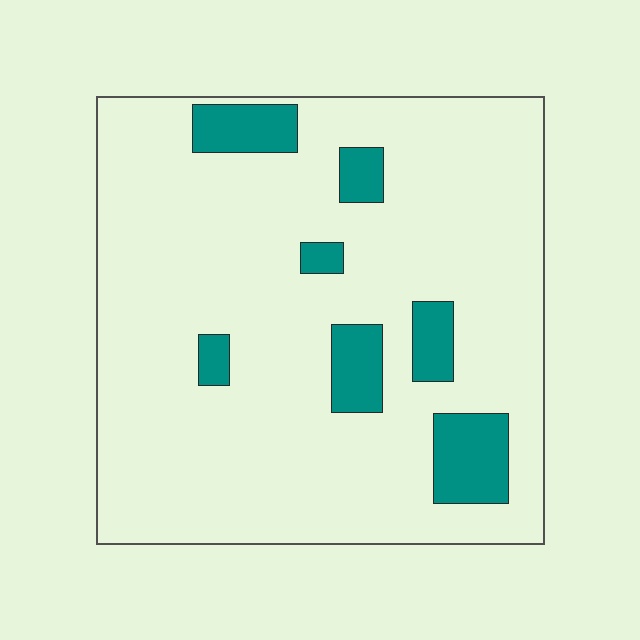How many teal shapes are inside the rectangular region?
7.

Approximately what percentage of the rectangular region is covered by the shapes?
Approximately 15%.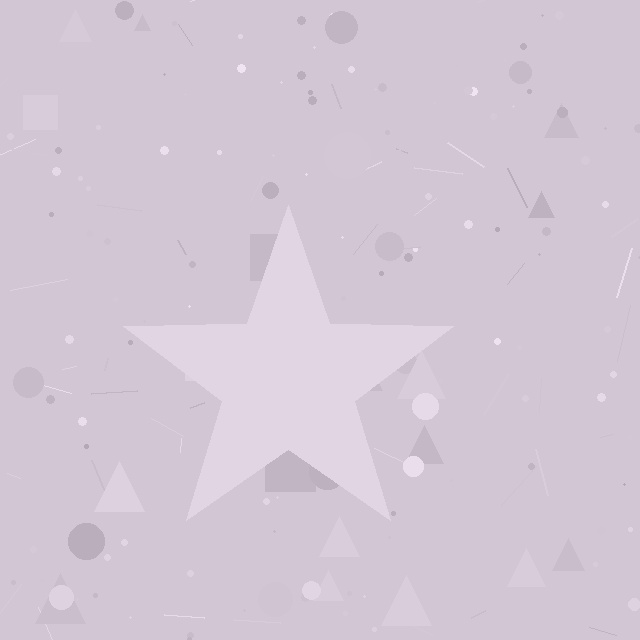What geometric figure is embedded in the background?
A star is embedded in the background.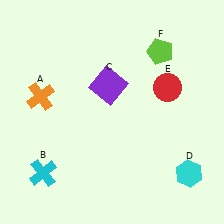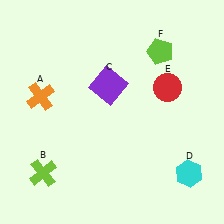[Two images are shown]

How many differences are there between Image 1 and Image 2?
There is 1 difference between the two images.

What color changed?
The cross (B) changed from cyan in Image 1 to lime in Image 2.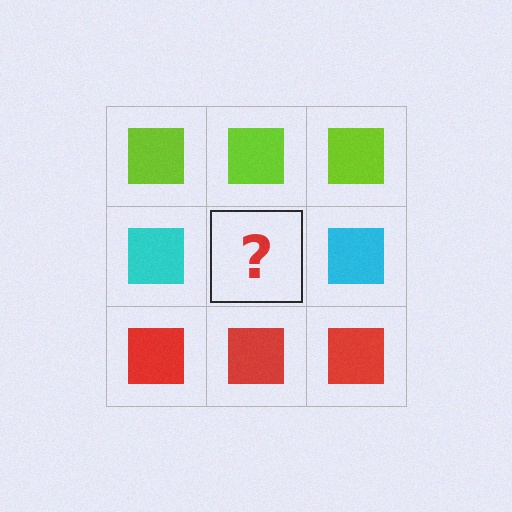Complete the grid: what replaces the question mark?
The question mark should be replaced with a cyan square.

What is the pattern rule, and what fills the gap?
The rule is that each row has a consistent color. The gap should be filled with a cyan square.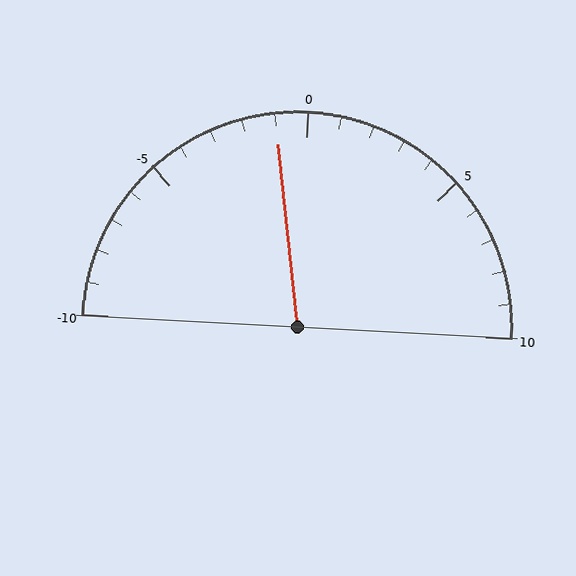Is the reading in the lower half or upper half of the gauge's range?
The reading is in the lower half of the range (-10 to 10).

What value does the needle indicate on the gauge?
The needle indicates approximately -1.